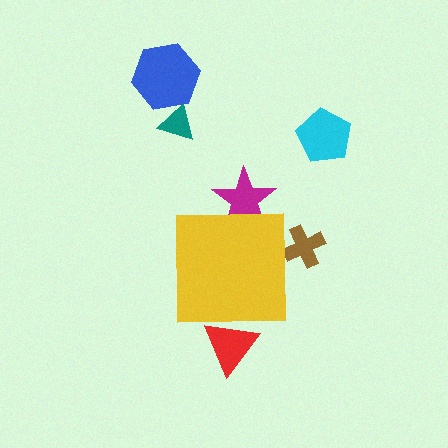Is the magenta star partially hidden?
Yes, the magenta star is partially hidden behind the yellow square.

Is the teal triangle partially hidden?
No, the teal triangle is fully visible.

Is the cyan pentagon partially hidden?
No, the cyan pentagon is fully visible.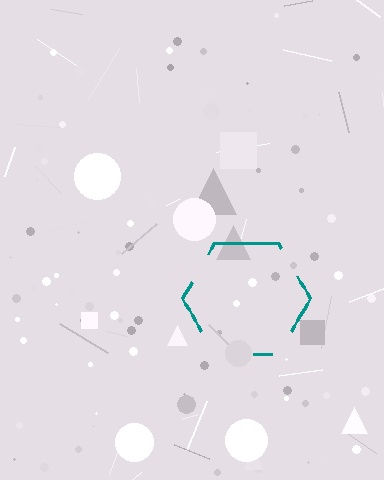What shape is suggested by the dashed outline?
The dashed outline suggests a hexagon.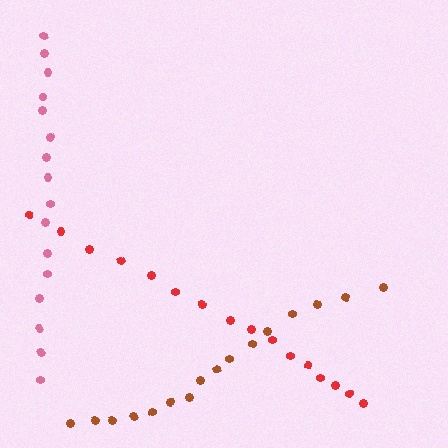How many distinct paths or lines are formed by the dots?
There are 3 distinct paths.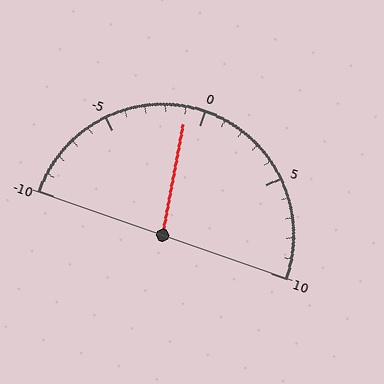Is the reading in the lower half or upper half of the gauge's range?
The reading is in the lower half of the range (-10 to 10).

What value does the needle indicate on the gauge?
The needle indicates approximately -1.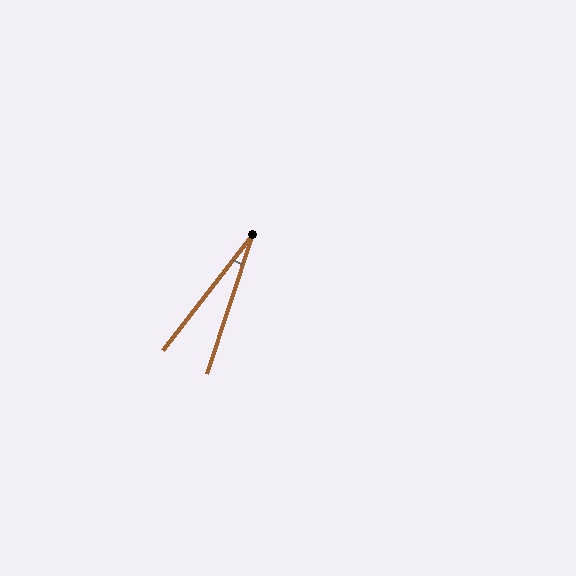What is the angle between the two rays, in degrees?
Approximately 20 degrees.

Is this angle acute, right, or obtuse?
It is acute.